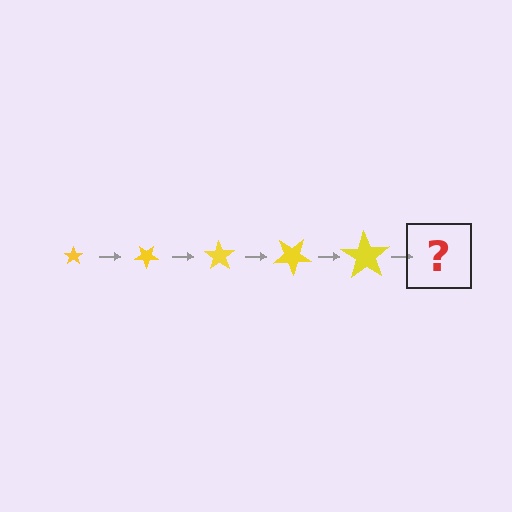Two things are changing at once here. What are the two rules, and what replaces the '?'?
The two rules are that the star grows larger each step and it rotates 35 degrees each step. The '?' should be a star, larger than the previous one and rotated 175 degrees from the start.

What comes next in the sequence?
The next element should be a star, larger than the previous one and rotated 175 degrees from the start.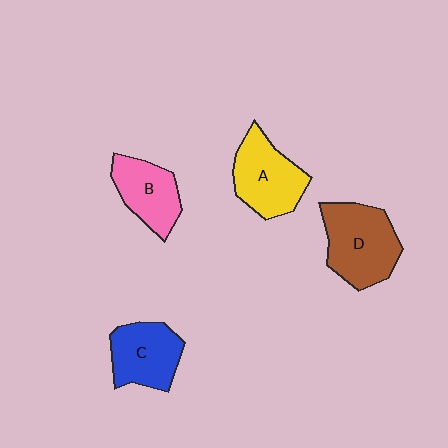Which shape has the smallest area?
Shape B (pink).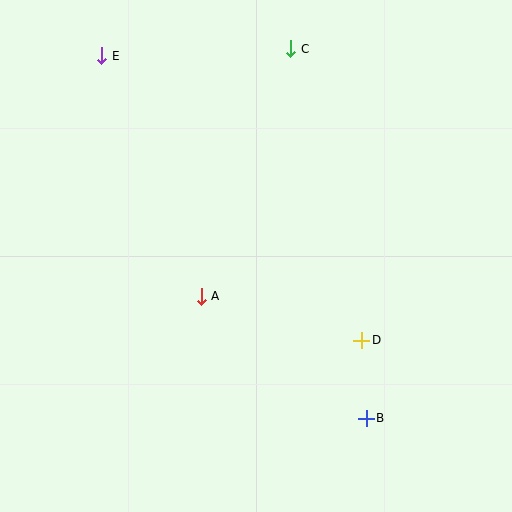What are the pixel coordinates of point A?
Point A is at (201, 296).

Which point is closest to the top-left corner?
Point E is closest to the top-left corner.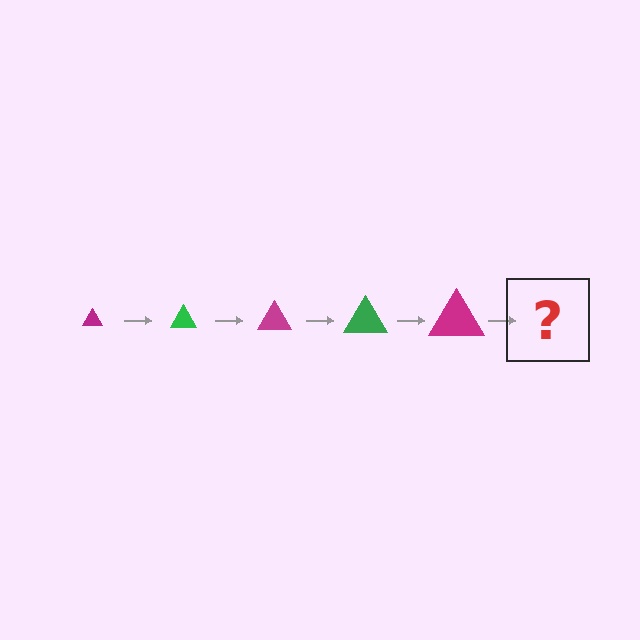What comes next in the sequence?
The next element should be a green triangle, larger than the previous one.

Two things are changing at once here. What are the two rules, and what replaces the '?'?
The two rules are that the triangle grows larger each step and the color cycles through magenta and green. The '?' should be a green triangle, larger than the previous one.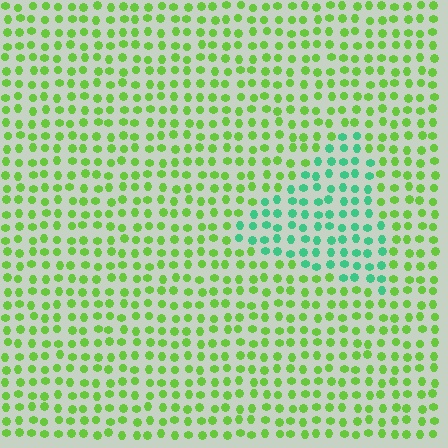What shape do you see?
I see a triangle.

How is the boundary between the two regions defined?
The boundary is defined purely by a slight shift in hue (about 49 degrees). Spacing, size, and orientation are identical on both sides.